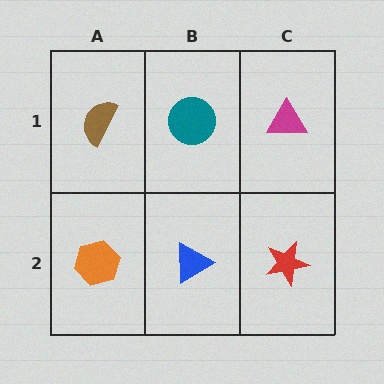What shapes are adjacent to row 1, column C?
A red star (row 2, column C), a teal circle (row 1, column B).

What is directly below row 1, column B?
A blue triangle.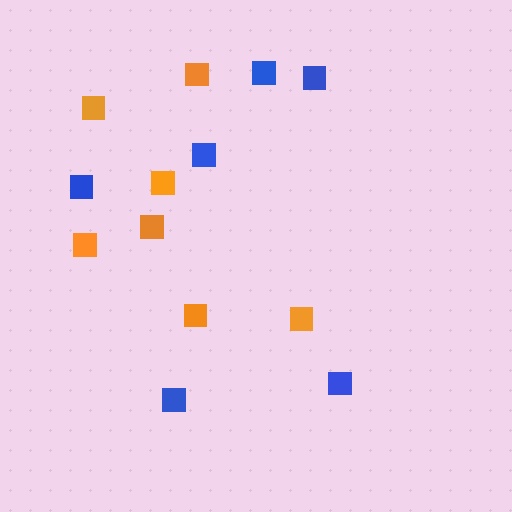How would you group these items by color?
There are 2 groups: one group of orange squares (7) and one group of blue squares (6).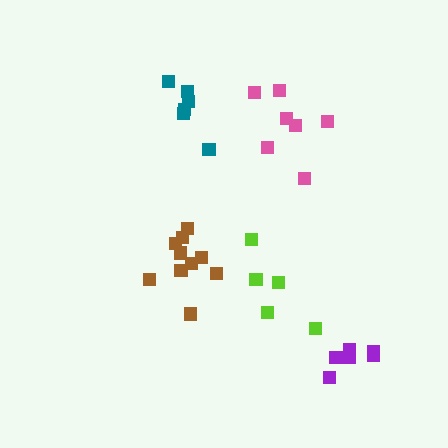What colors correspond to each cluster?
The clusters are colored: brown, lime, teal, pink, purple.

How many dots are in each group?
Group 1: 11 dots, Group 2: 5 dots, Group 3: 6 dots, Group 4: 7 dots, Group 5: 6 dots (35 total).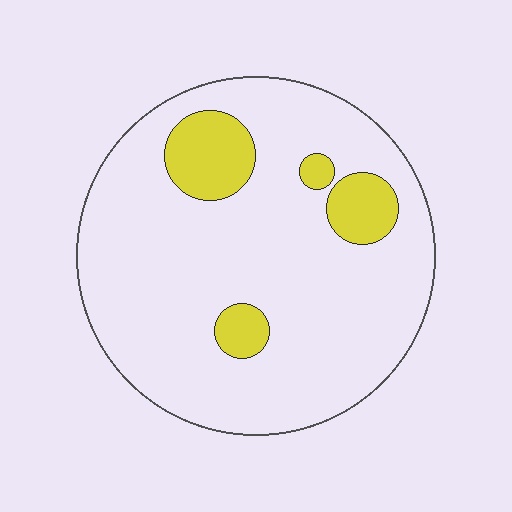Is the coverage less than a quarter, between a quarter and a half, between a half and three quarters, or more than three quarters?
Less than a quarter.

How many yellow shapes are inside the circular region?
4.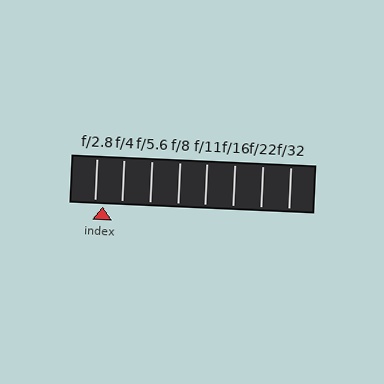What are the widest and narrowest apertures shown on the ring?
The widest aperture shown is f/2.8 and the narrowest is f/32.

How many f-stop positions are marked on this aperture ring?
There are 8 f-stop positions marked.